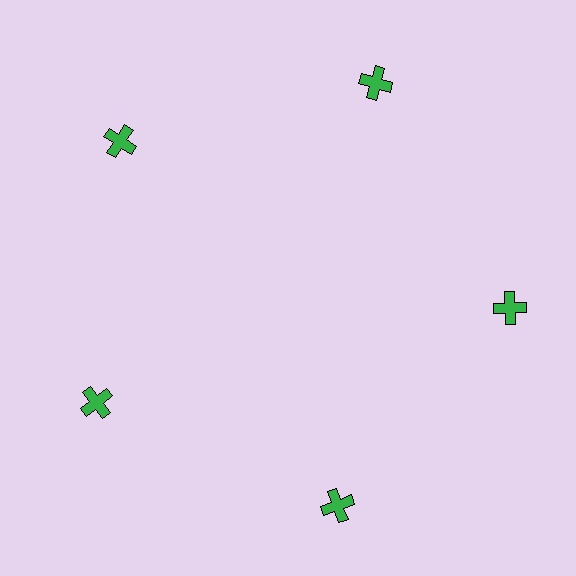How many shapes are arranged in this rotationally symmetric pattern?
There are 5 shapes, arranged in 5 groups of 1.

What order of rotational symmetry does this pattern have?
This pattern has 5-fold rotational symmetry.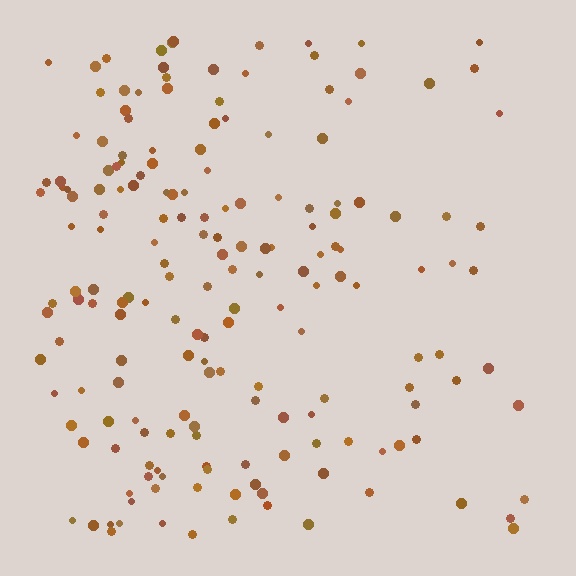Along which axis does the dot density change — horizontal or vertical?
Horizontal.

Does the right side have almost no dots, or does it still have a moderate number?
Still a moderate number, just noticeably fewer than the left.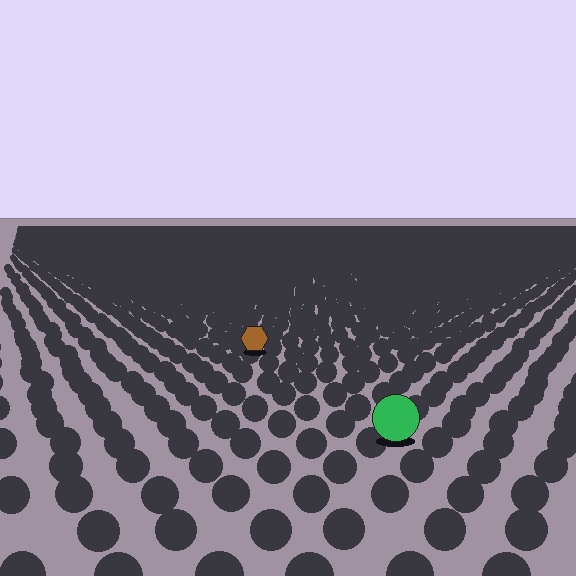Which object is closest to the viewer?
The green circle is closest. The texture marks near it are larger and more spread out.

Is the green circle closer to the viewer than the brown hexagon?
Yes. The green circle is closer — you can tell from the texture gradient: the ground texture is coarser near it.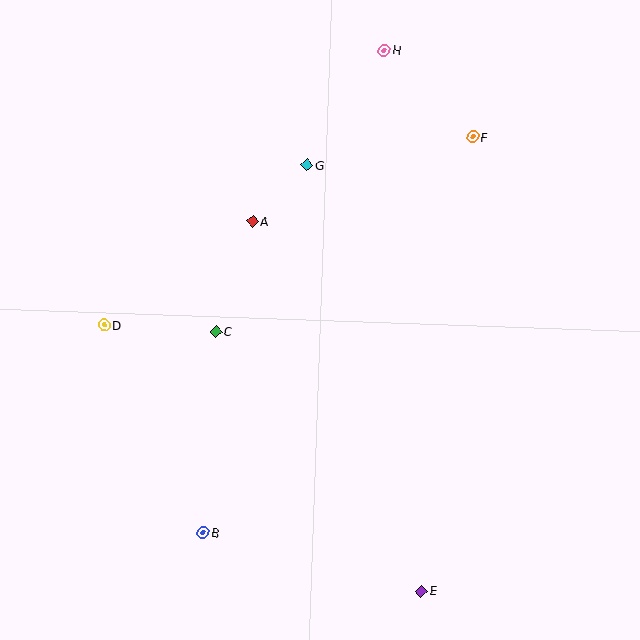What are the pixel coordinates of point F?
Point F is at (473, 137).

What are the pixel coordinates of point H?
Point H is at (384, 50).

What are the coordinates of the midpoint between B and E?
The midpoint between B and E is at (312, 562).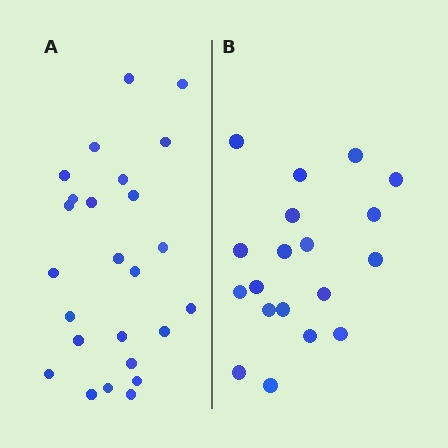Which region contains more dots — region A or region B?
Region A (the left region) has more dots.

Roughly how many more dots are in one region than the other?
Region A has about 6 more dots than region B.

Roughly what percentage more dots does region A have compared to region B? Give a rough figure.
About 30% more.